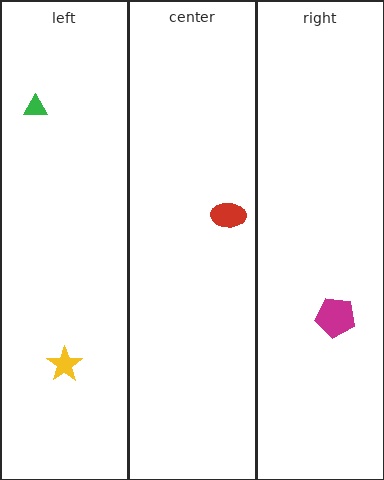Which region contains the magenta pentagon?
The right region.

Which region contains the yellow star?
The left region.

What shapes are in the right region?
The magenta pentagon.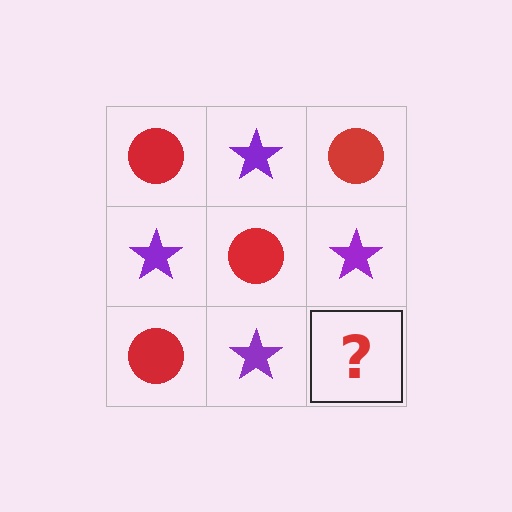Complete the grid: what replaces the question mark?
The question mark should be replaced with a red circle.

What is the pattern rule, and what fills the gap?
The rule is that it alternates red circle and purple star in a checkerboard pattern. The gap should be filled with a red circle.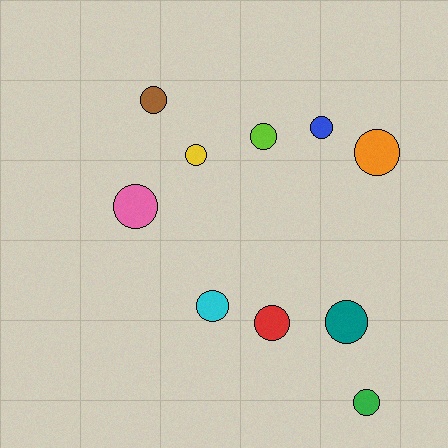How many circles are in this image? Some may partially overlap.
There are 10 circles.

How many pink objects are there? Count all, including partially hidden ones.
There is 1 pink object.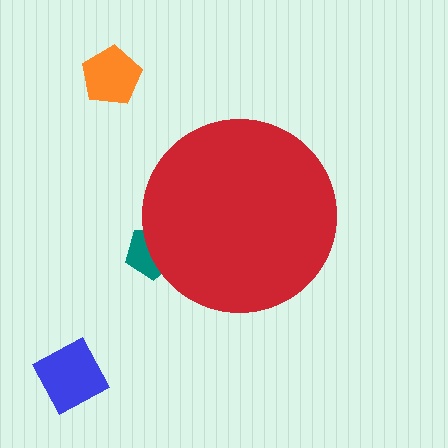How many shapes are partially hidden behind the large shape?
1 shape is partially hidden.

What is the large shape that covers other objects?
A red circle.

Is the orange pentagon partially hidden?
No, the orange pentagon is fully visible.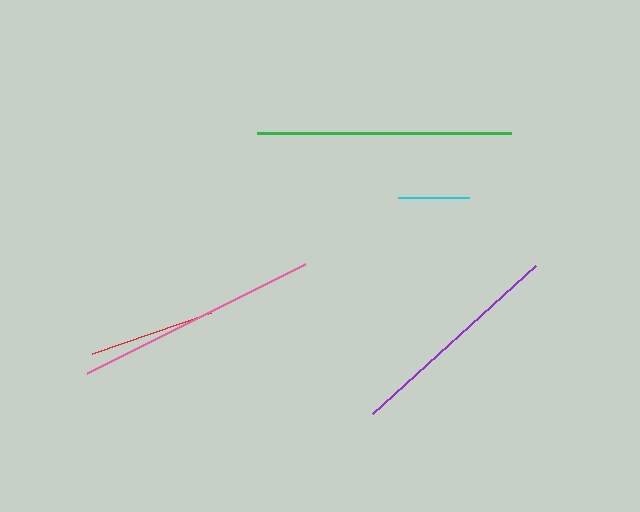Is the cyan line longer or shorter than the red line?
The red line is longer than the cyan line.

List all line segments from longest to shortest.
From longest to shortest: green, pink, purple, red, cyan.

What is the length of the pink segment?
The pink segment is approximately 244 pixels long.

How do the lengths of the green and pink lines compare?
The green and pink lines are approximately the same length.